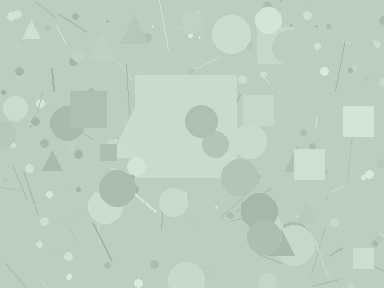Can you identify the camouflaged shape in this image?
The camouflaged shape is a square.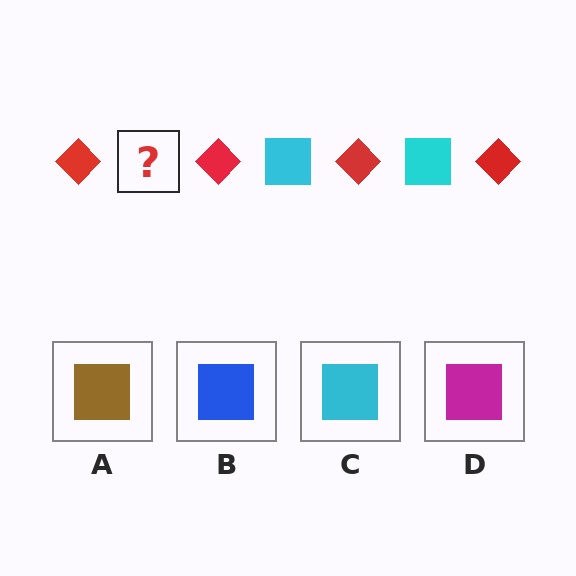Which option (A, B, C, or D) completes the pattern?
C.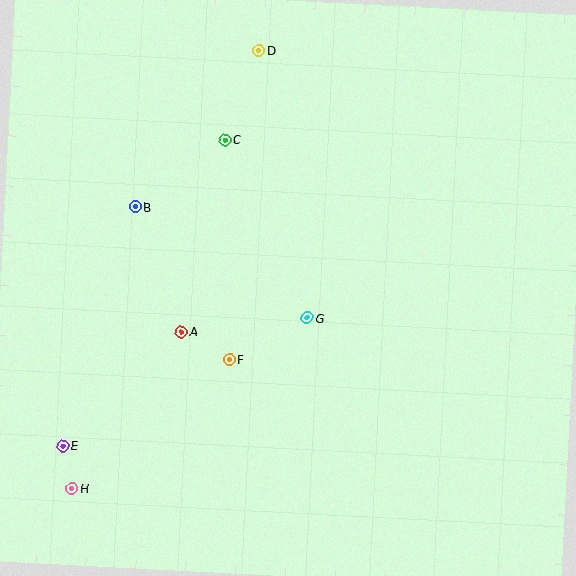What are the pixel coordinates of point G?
Point G is at (307, 318).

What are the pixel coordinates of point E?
Point E is at (63, 446).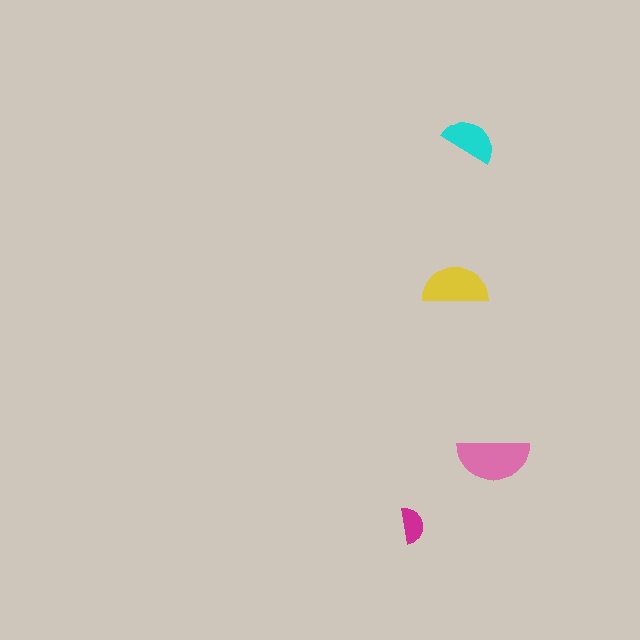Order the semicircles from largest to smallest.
the pink one, the yellow one, the cyan one, the magenta one.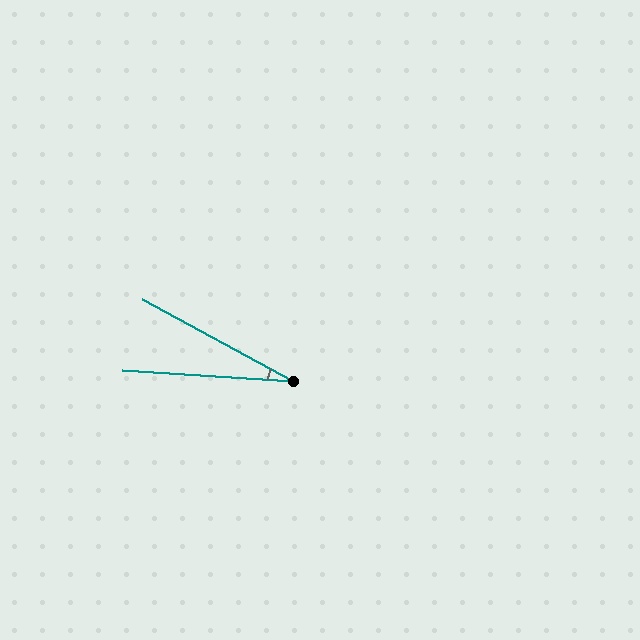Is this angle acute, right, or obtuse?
It is acute.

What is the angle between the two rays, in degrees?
Approximately 25 degrees.